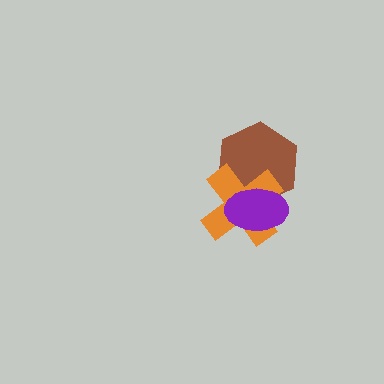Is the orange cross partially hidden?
Yes, it is partially covered by another shape.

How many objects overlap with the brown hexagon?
2 objects overlap with the brown hexagon.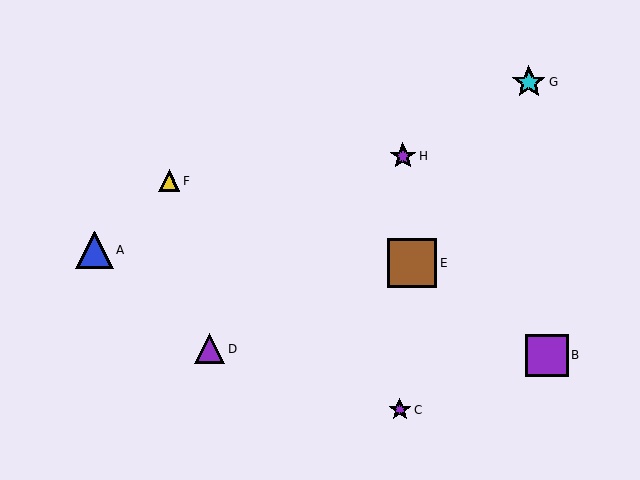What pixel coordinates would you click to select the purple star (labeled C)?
Click at (400, 410) to select the purple star C.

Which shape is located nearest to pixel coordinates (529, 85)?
The cyan star (labeled G) at (529, 82) is nearest to that location.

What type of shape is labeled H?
Shape H is a purple star.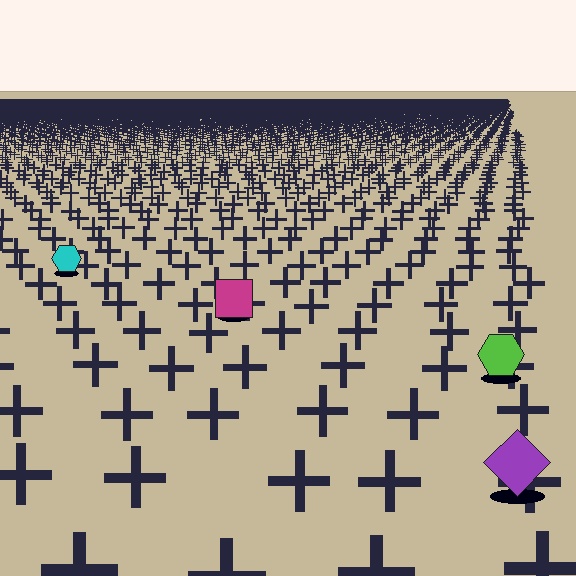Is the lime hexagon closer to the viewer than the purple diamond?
No. The purple diamond is closer — you can tell from the texture gradient: the ground texture is coarser near it.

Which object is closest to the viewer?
The purple diamond is closest. The texture marks near it are larger and more spread out.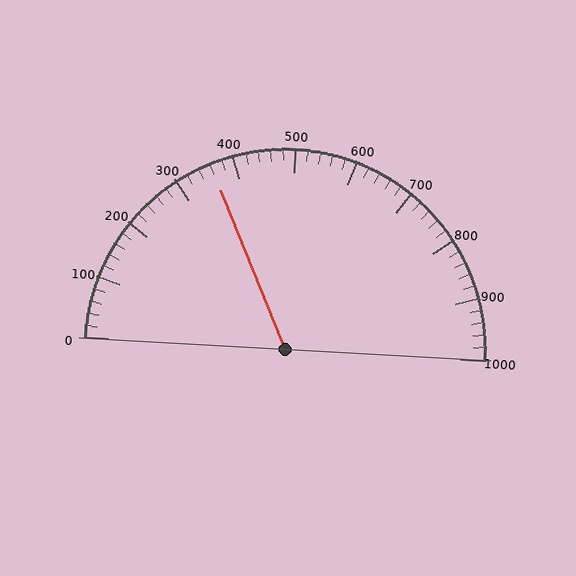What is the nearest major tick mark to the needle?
The nearest major tick mark is 400.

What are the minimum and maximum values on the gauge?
The gauge ranges from 0 to 1000.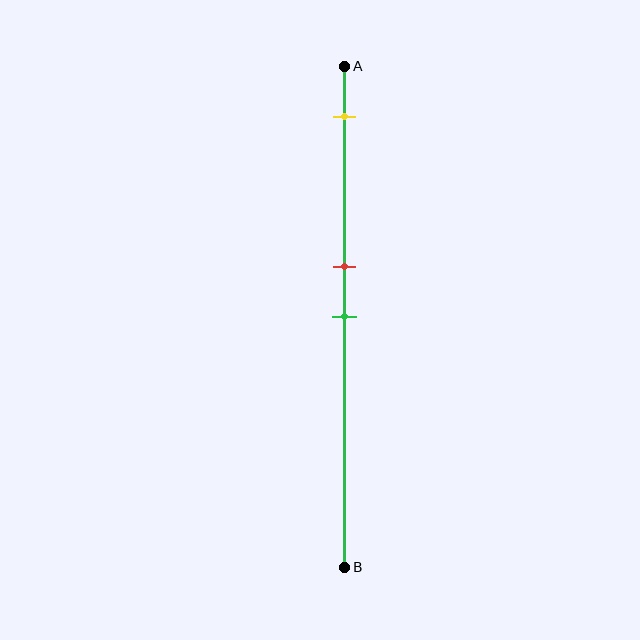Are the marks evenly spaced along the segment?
No, the marks are not evenly spaced.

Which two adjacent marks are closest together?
The red and green marks are the closest adjacent pair.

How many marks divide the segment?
There are 3 marks dividing the segment.